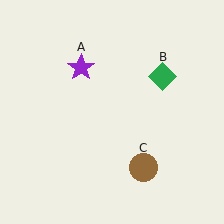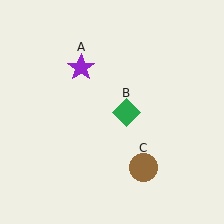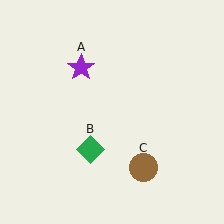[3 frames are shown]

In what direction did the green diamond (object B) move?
The green diamond (object B) moved down and to the left.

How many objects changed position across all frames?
1 object changed position: green diamond (object B).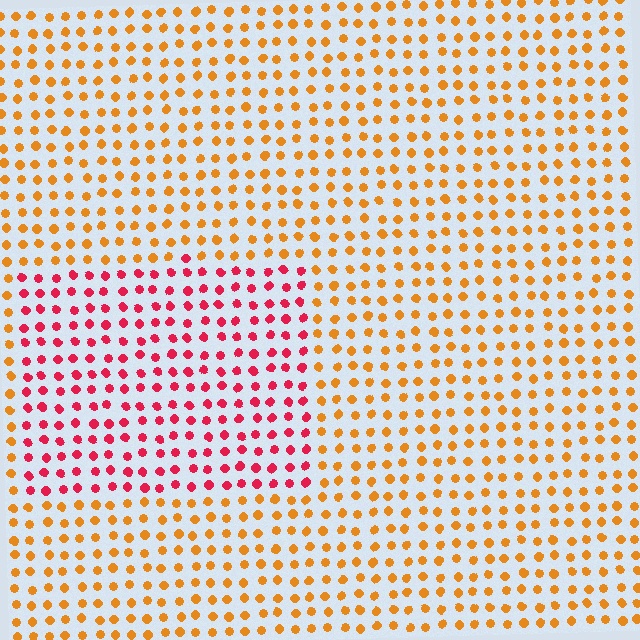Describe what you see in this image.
The image is filled with small orange elements in a uniform arrangement. A rectangle-shaped region is visible where the elements are tinted to a slightly different hue, forming a subtle color boundary.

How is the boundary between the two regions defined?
The boundary is defined purely by a slight shift in hue (about 47 degrees). Spacing, size, and orientation are identical on both sides.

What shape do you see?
I see a rectangle.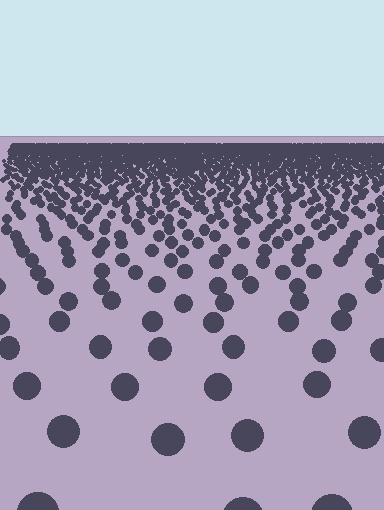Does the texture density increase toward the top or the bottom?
Density increases toward the top.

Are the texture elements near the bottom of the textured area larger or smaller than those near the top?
Larger. Near the bottom, elements are closer to the viewer and appear at a bigger on-screen size.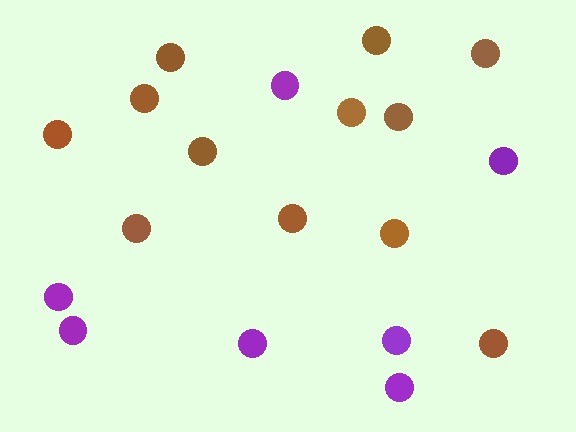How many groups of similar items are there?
There are 2 groups: one group of brown circles (12) and one group of purple circles (7).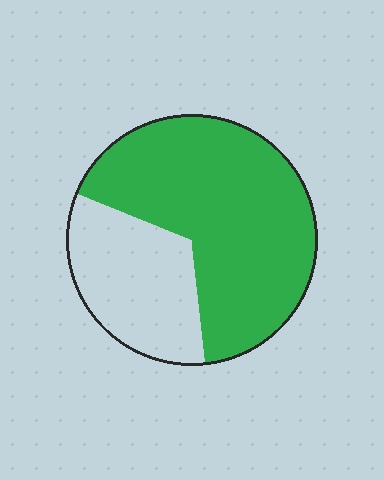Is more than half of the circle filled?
Yes.